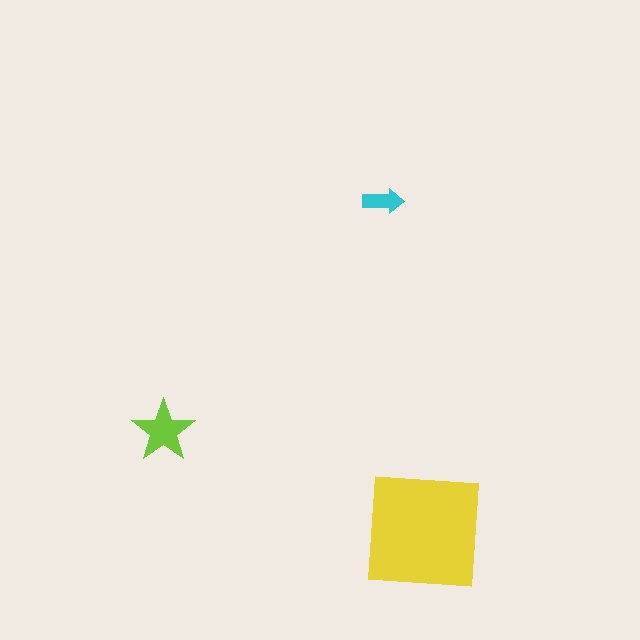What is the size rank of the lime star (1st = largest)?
2nd.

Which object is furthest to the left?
The lime star is leftmost.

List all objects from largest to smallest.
The yellow square, the lime star, the cyan arrow.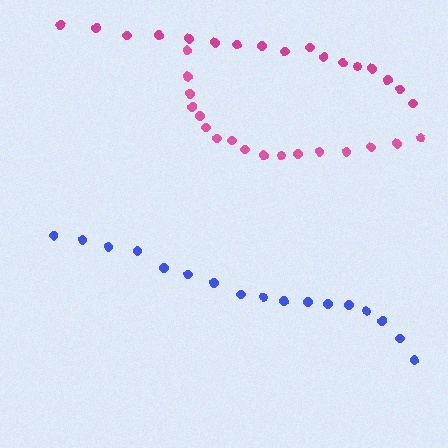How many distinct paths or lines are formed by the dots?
There are 3 distinct paths.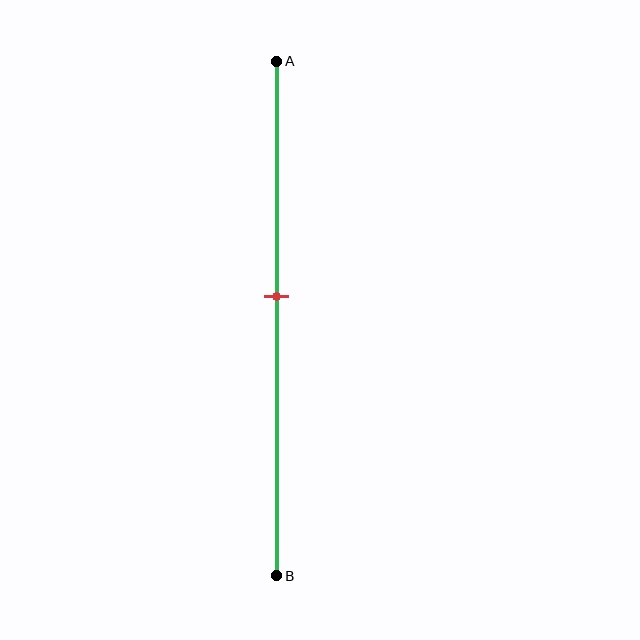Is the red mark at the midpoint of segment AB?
No, the mark is at about 45% from A, not at the 50% midpoint.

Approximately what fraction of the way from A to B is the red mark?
The red mark is approximately 45% of the way from A to B.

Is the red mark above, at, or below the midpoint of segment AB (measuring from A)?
The red mark is above the midpoint of segment AB.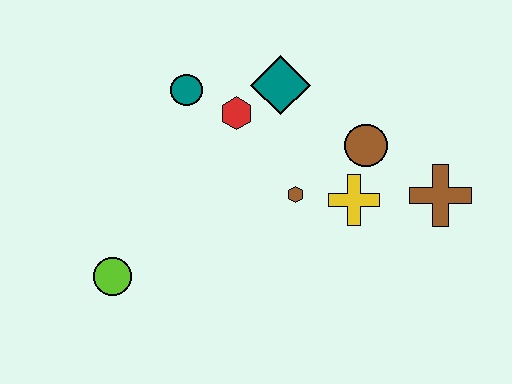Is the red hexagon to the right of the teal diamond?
No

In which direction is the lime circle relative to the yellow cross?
The lime circle is to the left of the yellow cross.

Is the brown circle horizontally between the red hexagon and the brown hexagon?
No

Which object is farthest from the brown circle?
The lime circle is farthest from the brown circle.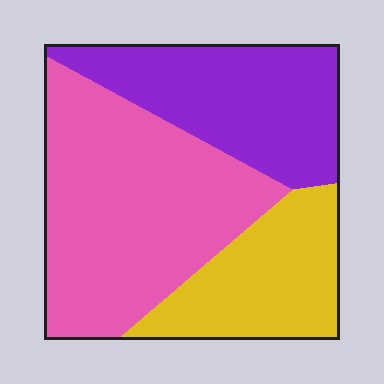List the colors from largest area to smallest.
From largest to smallest: pink, purple, yellow.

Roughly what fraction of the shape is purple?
Purple covers around 30% of the shape.